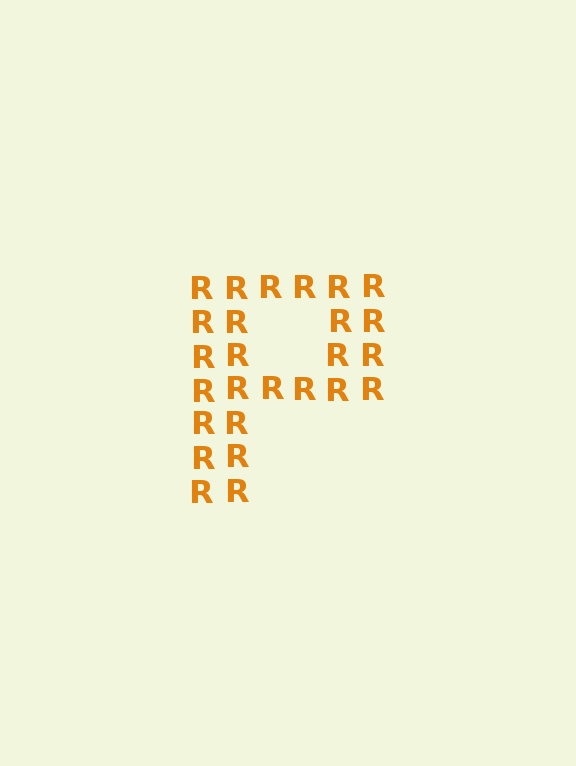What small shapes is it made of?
It is made of small letter R's.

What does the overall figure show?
The overall figure shows the letter P.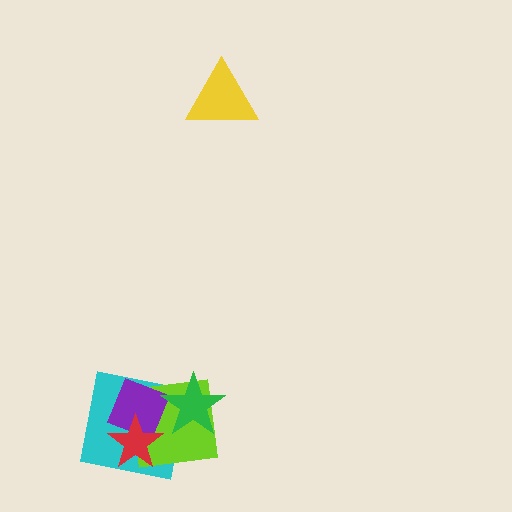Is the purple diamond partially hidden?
Yes, it is partially covered by another shape.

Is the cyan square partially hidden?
Yes, it is partially covered by another shape.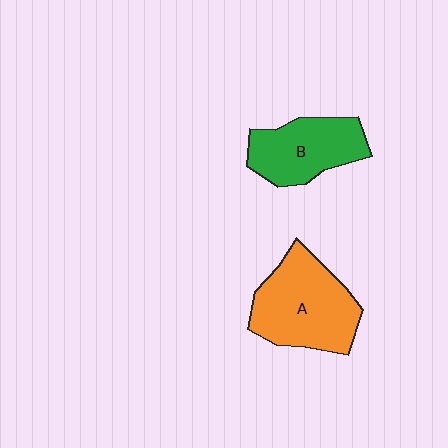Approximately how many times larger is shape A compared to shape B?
Approximately 1.3 times.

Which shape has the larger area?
Shape A (orange).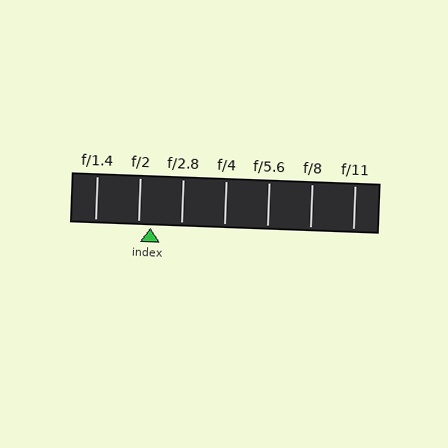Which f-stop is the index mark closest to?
The index mark is closest to f/2.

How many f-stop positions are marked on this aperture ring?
There are 7 f-stop positions marked.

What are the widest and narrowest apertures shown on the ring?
The widest aperture shown is f/1.4 and the narrowest is f/11.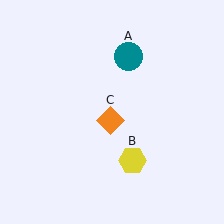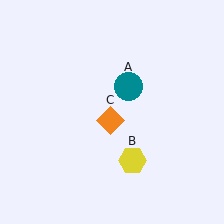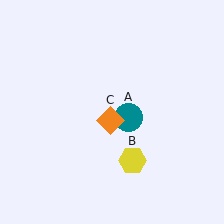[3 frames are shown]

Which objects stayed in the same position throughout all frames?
Yellow hexagon (object B) and orange diamond (object C) remained stationary.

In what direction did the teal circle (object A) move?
The teal circle (object A) moved down.